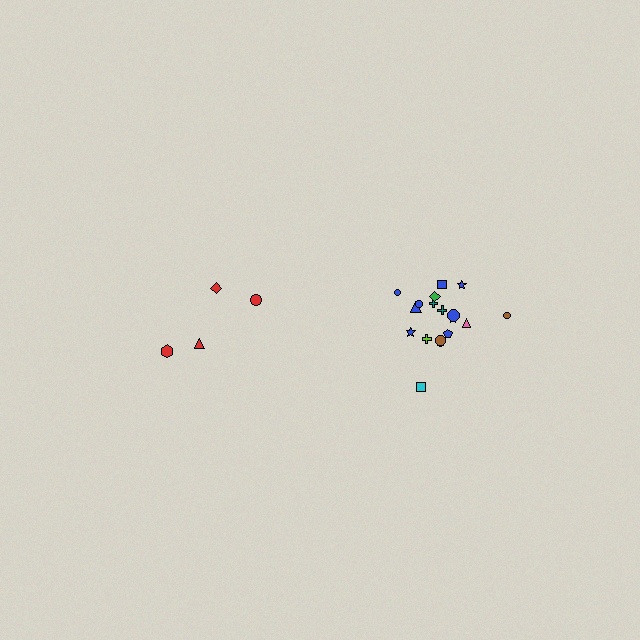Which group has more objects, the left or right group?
The right group.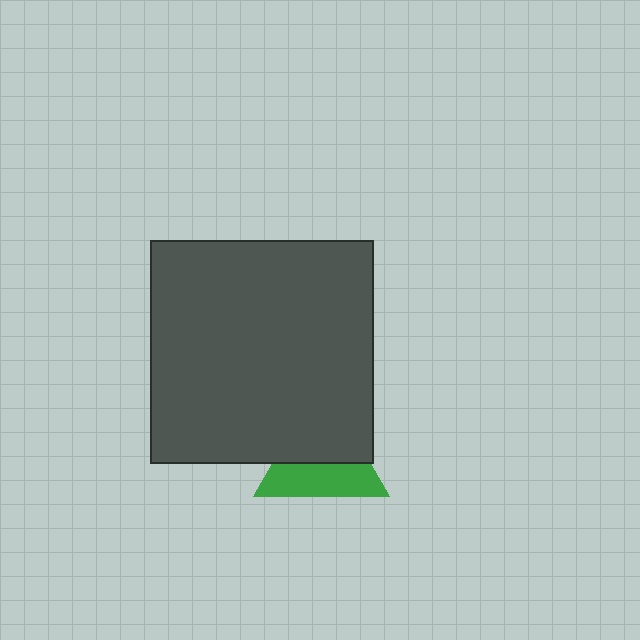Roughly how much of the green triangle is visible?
About half of it is visible (roughly 49%).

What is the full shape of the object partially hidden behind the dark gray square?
The partially hidden object is a green triangle.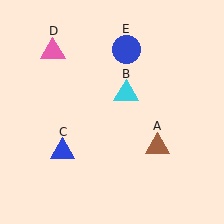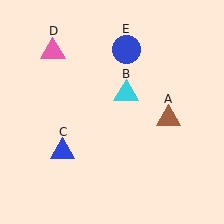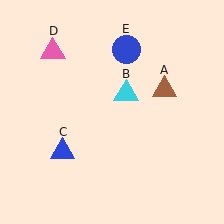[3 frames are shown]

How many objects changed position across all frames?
1 object changed position: brown triangle (object A).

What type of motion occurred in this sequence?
The brown triangle (object A) rotated counterclockwise around the center of the scene.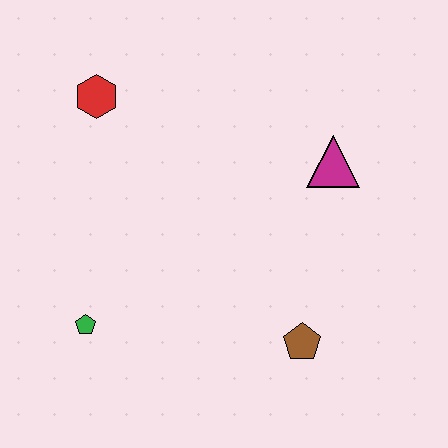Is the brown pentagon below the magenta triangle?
Yes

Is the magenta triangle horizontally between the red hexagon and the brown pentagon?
No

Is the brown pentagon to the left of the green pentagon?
No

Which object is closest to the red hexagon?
The green pentagon is closest to the red hexagon.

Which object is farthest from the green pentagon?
The magenta triangle is farthest from the green pentagon.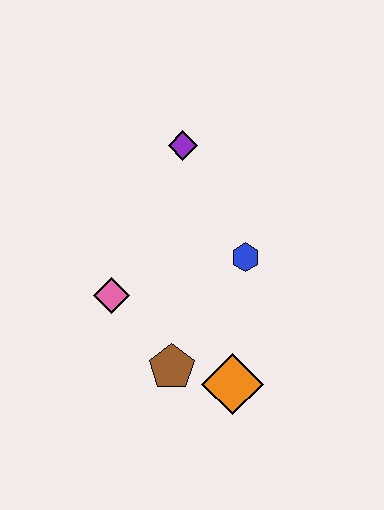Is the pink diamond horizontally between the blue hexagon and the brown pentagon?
No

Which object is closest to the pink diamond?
The brown pentagon is closest to the pink diamond.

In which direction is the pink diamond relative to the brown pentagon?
The pink diamond is above the brown pentagon.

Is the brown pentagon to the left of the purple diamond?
Yes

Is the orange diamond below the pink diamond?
Yes